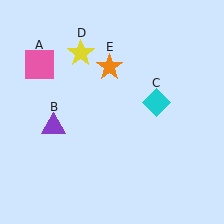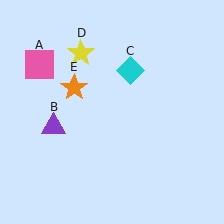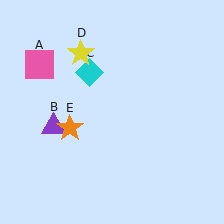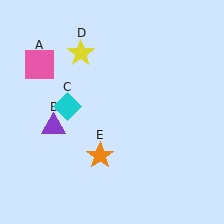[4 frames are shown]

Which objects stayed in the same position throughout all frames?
Pink square (object A) and purple triangle (object B) and yellow star (object D) remained stationary.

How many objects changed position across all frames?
2 objects changed position: cyan diamond (object C), orange star (object E).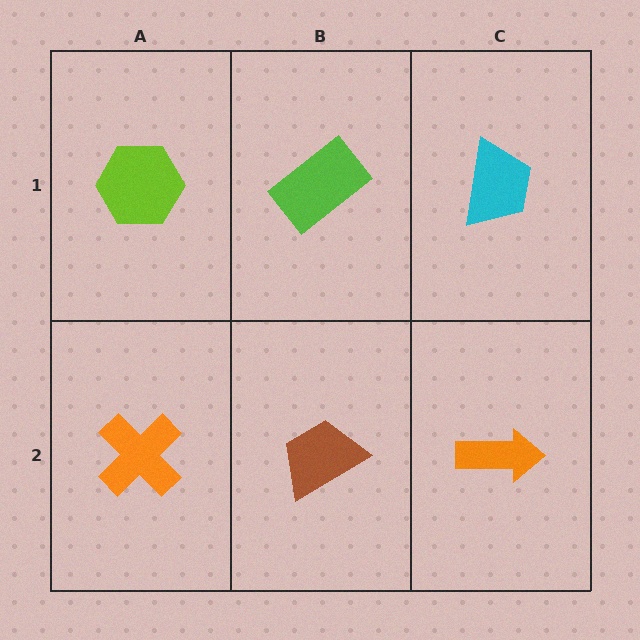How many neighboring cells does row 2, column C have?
2.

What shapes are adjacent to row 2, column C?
A cyan trapezoid (row 1, column C), a brown trapezoid (row 2, column B).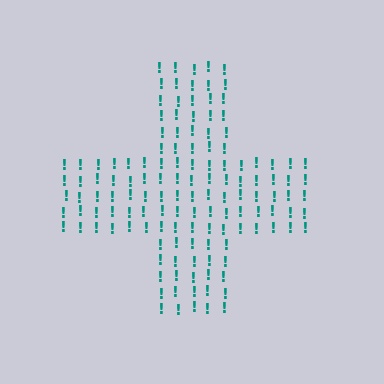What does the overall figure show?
The overall figure shows a cross.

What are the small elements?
The small elements are exclamation marks.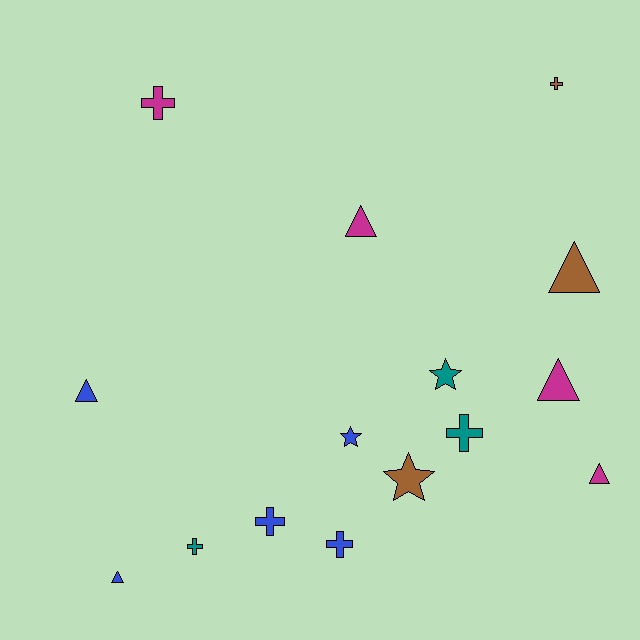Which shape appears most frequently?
Cross, with 6 objects.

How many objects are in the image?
There are 15 objects.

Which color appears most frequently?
Blue, with 5 objects.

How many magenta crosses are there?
There is 1 magenta cross.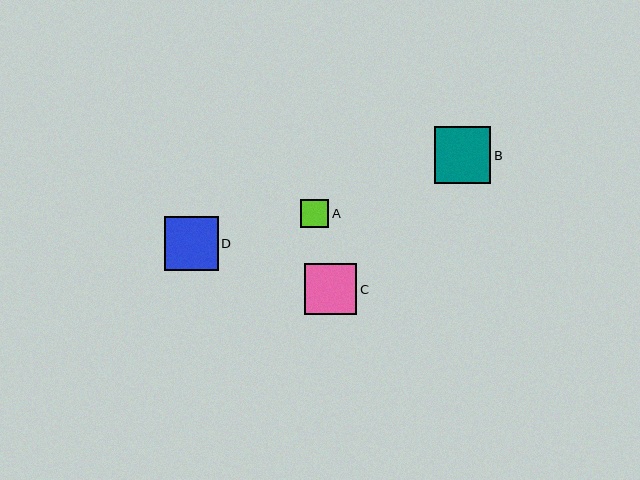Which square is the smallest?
Square A is the smallest with a size of approximately 28 pixels.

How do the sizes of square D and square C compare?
Square D and square C are approximately the same size.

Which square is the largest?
Square B is the largest with a size of approximately 56 pixels.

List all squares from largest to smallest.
From largest to smallest: B, D, C, A.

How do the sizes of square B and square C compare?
Square B and square C are approximately the same size.